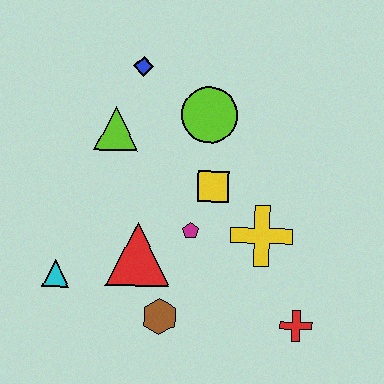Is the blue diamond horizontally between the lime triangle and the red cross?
Yes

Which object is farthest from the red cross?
The blue diamond is farthest from the red cross.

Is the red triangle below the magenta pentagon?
Yes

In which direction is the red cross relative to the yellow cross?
The red cross is below the yellow cross.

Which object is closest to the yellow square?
The magenta pentagon is closest to the yellow square.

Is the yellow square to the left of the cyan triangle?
No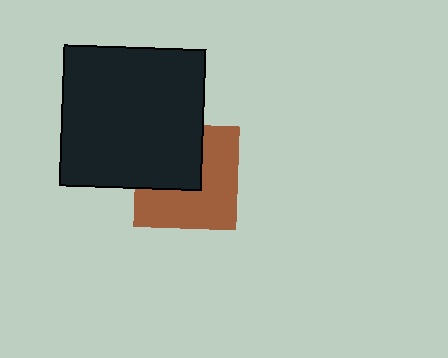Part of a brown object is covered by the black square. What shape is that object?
It is a square.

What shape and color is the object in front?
The object in front is a black square.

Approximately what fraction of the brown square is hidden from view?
Roughly 41% of the brown square is hidden behind the black square.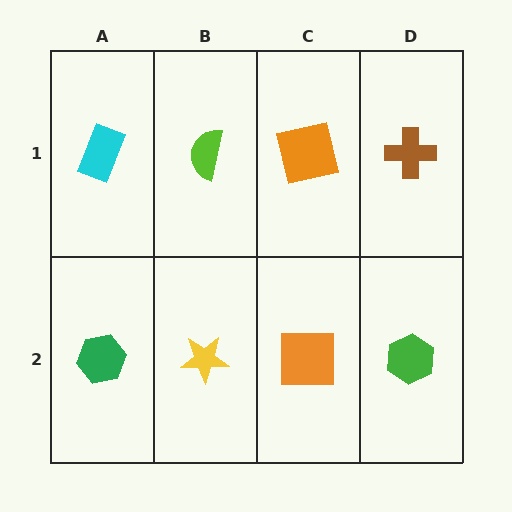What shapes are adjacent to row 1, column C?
An orange square (row 2, column C), a lime semicircle (row 1, column B), a brown cross (row 1, column D).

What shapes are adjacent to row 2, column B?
A lime semicircle (row 1, column B), a green hexagon (row 2, column A), an orange square (row 2, column C).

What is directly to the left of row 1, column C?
A lime semicircle.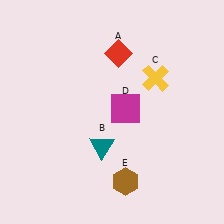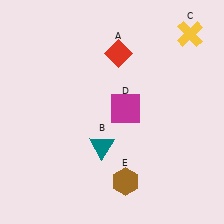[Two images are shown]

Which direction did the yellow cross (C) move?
The yellow cross (C) moved up.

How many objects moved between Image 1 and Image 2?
1 object moved between the two images.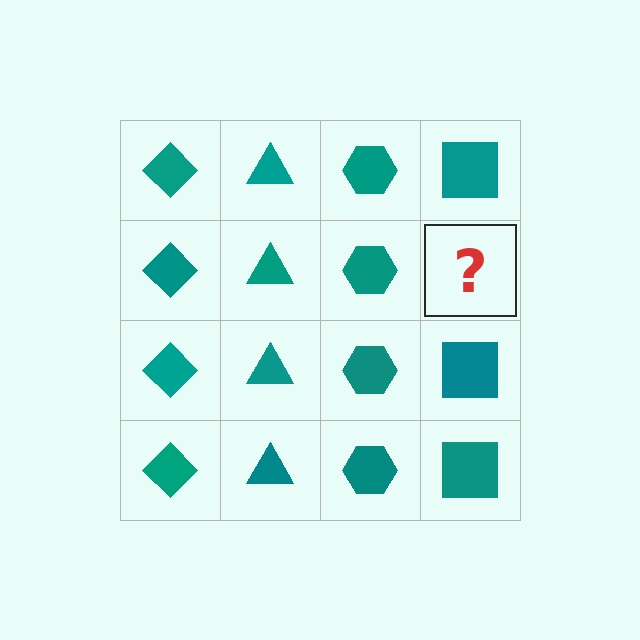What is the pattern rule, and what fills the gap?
The rule is that each column has a consistent shape. The gap should be filled with a teal square.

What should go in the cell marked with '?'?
The missing cell should contain a teal square.